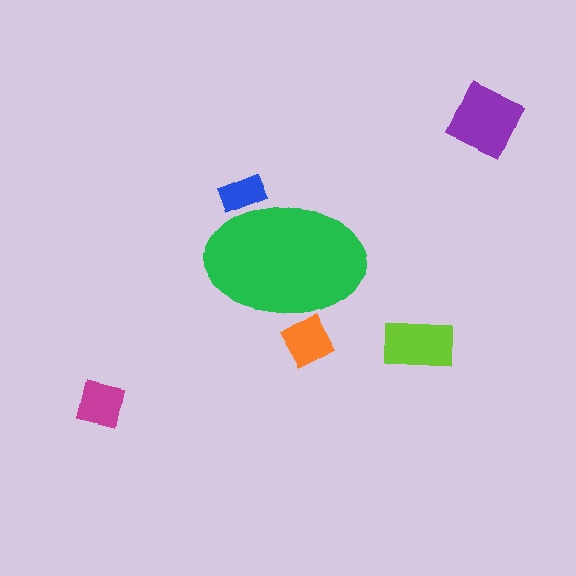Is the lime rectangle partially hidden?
No, the lime rectangle is fully visible.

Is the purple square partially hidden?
No, the purple square is fully visible.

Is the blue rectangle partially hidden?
Yes, the blue rectangle is partially hidden behind the green ellipse.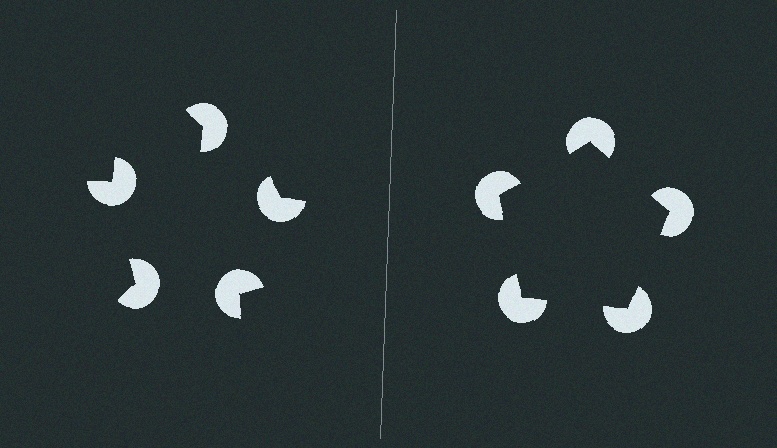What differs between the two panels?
The pac-man discs are positioned identically on both sides; only the wedge orientations differ. On the right they align to a pentagon; on the left they are misaligned.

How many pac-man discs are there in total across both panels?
10 — 5 on each side.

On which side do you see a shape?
An illusory pentagon appears on the right side. On the left side the wedge cuts are rotated, so no coherent shape forms.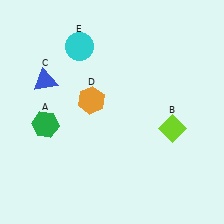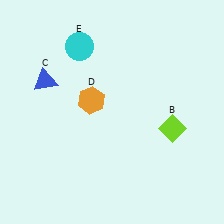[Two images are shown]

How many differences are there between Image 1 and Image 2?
There is 1 difference between the two images.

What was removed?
The green hexagon (A) was removed in Image 2.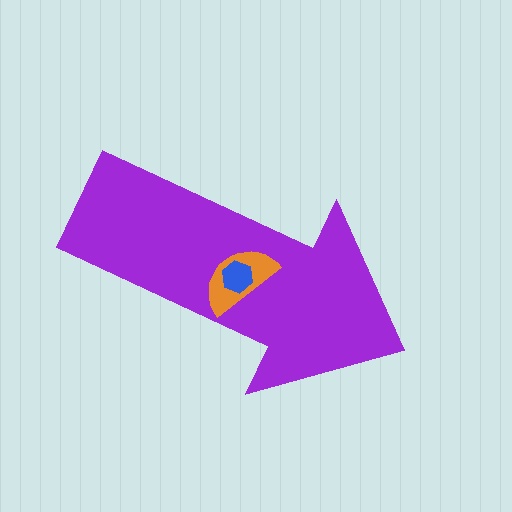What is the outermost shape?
The purple arrow.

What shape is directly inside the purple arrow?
The orange semicircle.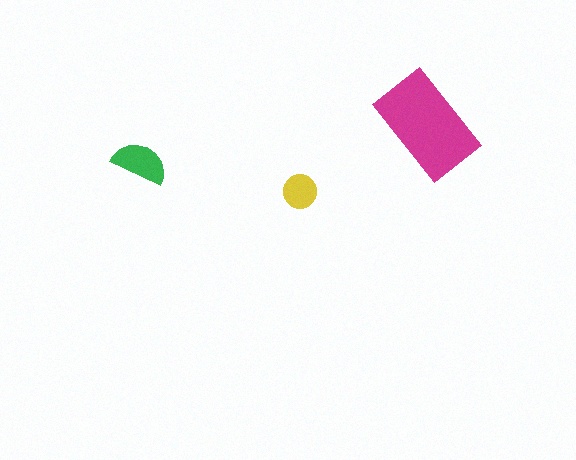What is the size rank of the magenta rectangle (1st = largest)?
1st.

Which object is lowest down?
The yellow circle is bottommost.